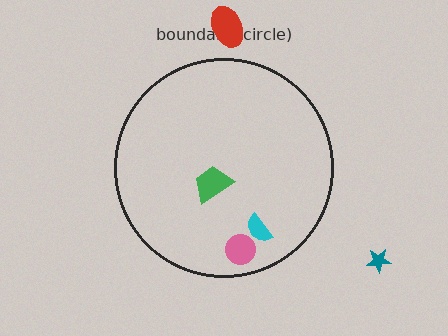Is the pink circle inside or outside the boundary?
Inside.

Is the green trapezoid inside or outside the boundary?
Inside.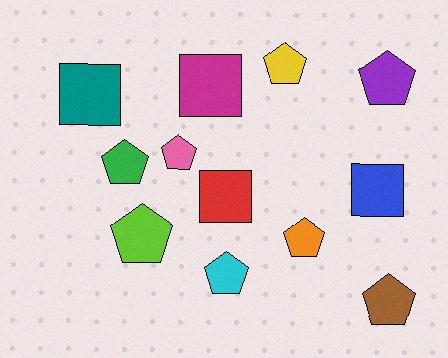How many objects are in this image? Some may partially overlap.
There are 12 objects.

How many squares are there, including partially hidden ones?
There are 4 squares.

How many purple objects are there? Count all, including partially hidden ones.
There is 1 purple object.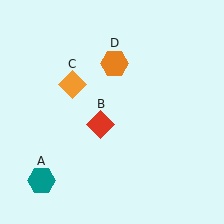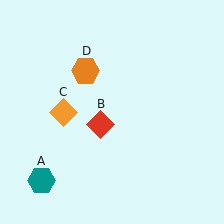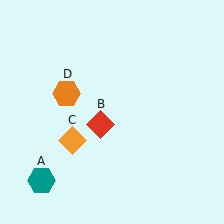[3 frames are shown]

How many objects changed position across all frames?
2 objects changed position: orange diamond (object C), orange hexagon (object D).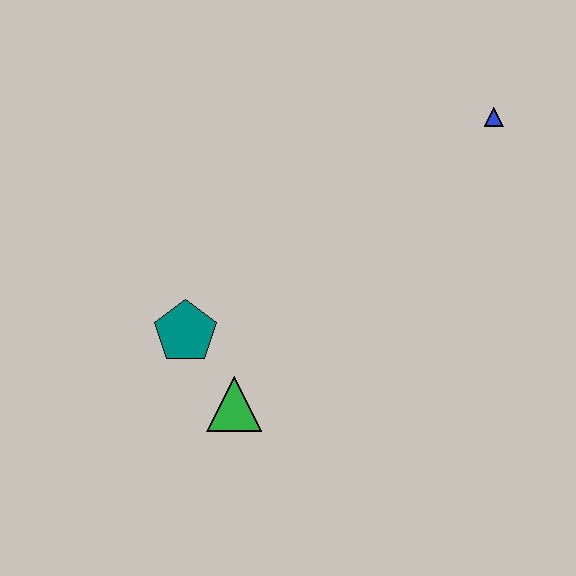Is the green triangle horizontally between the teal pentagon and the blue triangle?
Yes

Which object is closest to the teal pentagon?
The green triangle is closest to the teal pentagon.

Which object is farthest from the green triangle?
The blue triangle is farthest from the green triangle.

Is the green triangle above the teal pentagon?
No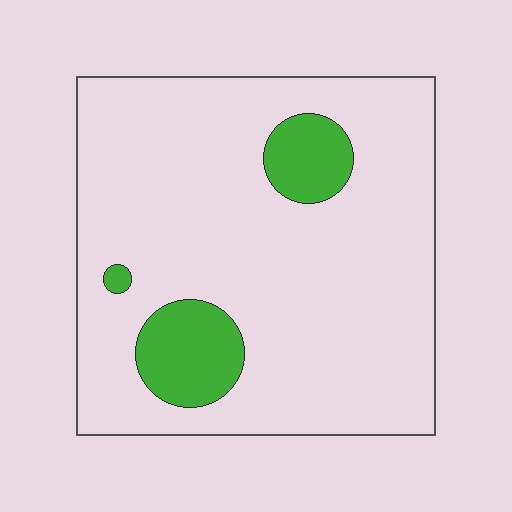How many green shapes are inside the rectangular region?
3.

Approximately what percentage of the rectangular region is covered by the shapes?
Approximately 15%.